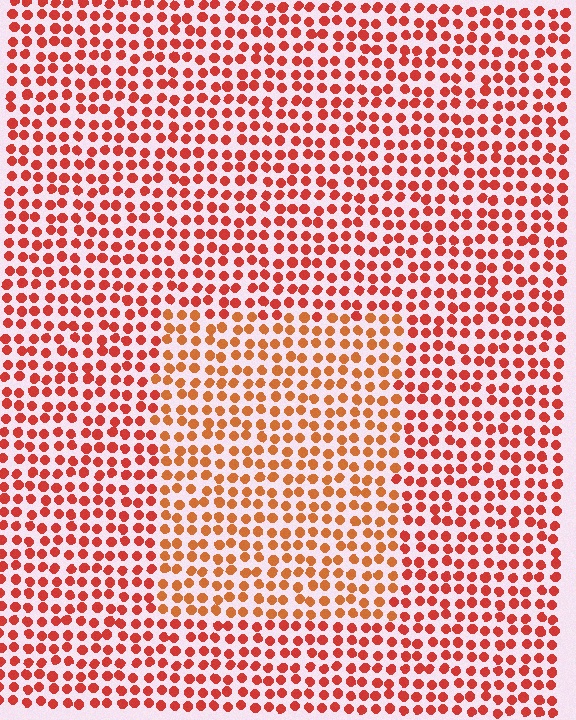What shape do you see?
I see a rectangle.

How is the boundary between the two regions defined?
The boundary is defined purely by a slight shift in hue (about 22 degrees). Spacing, size, and orientation are identical on both sides.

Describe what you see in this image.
The image is filled with small red elements in a uniform arrangement. A rectangle-shaped region is visible where the elements are tinted to a slightly different hue, forming a subtle color boundary.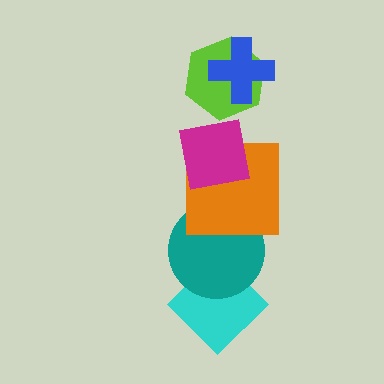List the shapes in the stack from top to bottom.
From top to bottom: the blue cross, the lime hexagon, the magenta square, the orange square, the teal circle, the cyan diamond.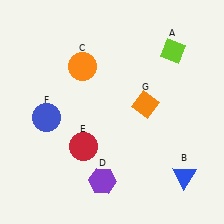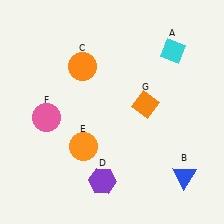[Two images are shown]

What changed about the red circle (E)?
In Image 1, E is red. In Image 2, it changed to orange.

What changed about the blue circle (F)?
In Image 1, F is blue. In Image 2, it changed to pink.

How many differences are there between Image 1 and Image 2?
There are 3 differences between the two images.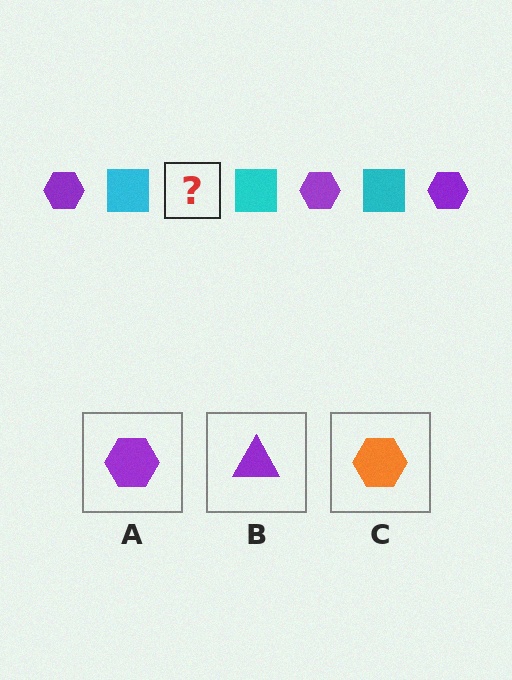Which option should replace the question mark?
Option A.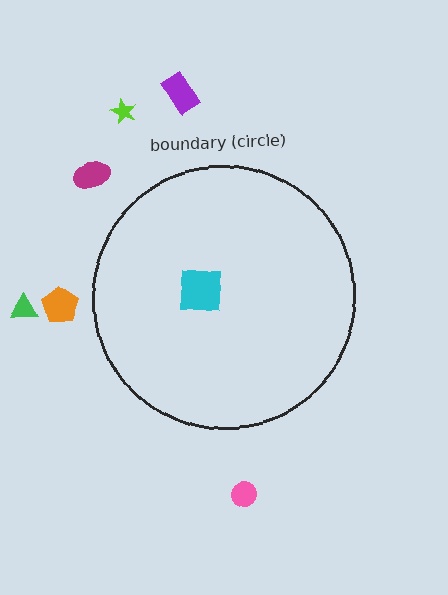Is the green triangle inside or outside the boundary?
Outside.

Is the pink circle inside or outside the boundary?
Outside.